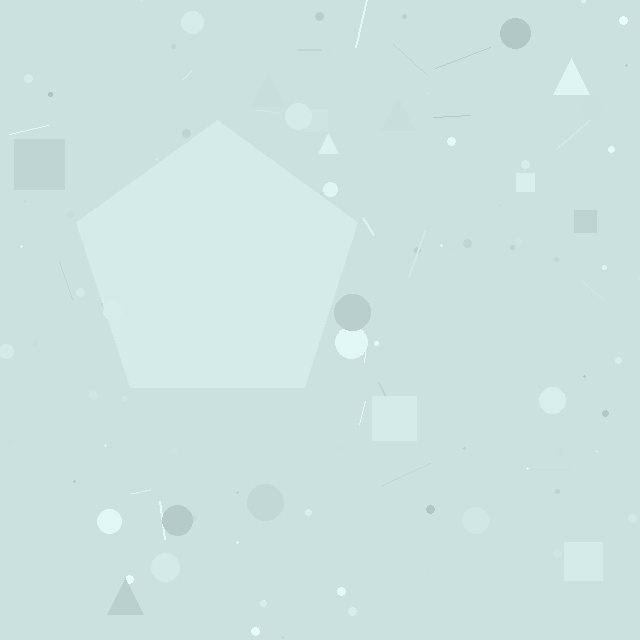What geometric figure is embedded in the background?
A pentagon is embedded in the background.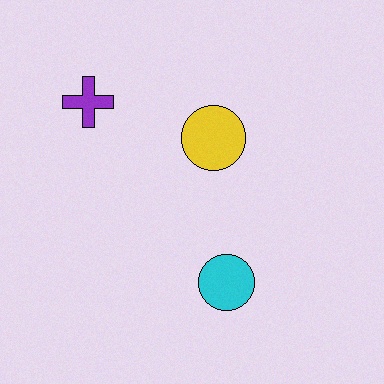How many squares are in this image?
There are no squares.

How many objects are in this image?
There are 3 objects.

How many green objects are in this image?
There are no green objects.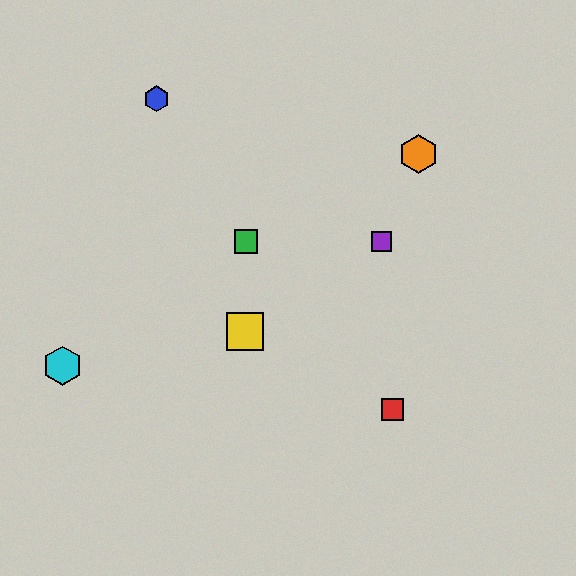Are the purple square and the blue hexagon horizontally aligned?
No, the purple square is at y≈241 and the blue hexagon is at y≈99.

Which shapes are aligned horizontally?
The green square, the purple square are aligned horizontally.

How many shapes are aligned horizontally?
2 shapes (the green square, the purple square) are aligned horizontally.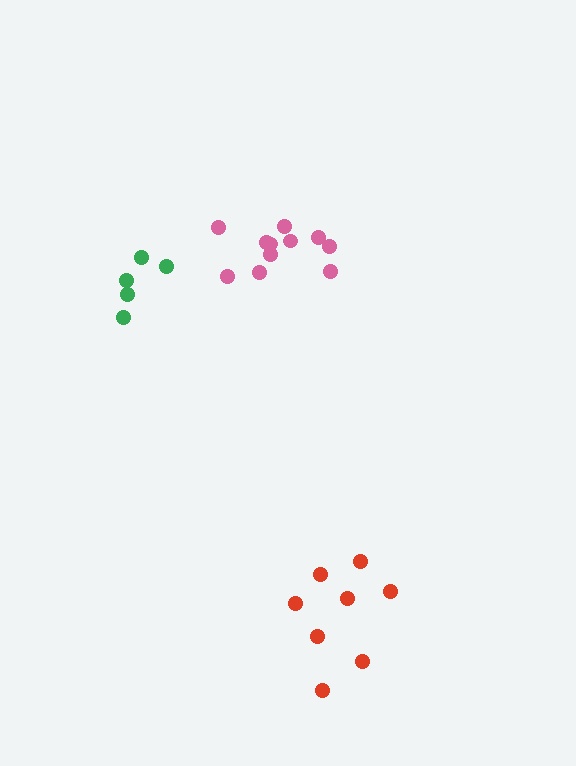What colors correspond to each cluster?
The clusters are colored: red, green, pink.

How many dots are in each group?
Group 1: 8 dots, Group 2: 5 dots, Group 3: 11 dots (24 total).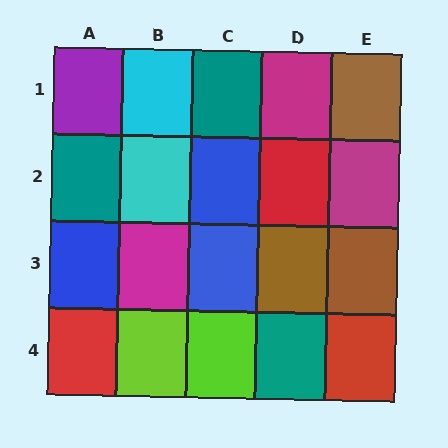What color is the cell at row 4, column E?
Red.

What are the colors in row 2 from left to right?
Teal, cyan, blue, red, magenta.